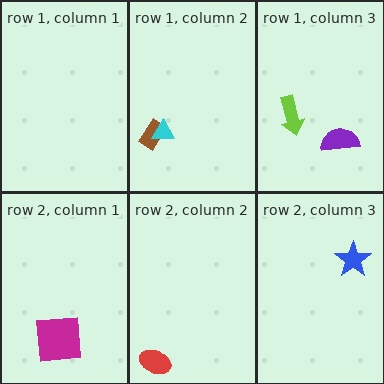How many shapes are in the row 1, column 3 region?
2.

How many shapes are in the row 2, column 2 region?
1.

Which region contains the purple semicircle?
The row 1, column 3 region.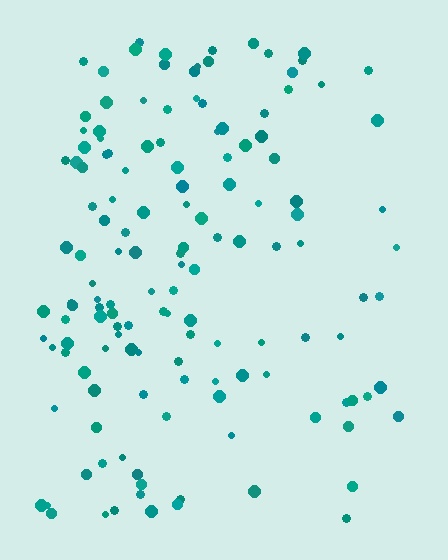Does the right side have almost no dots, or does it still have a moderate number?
Still a moderate number, just noticeably fewer than the left.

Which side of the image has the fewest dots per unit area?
The right.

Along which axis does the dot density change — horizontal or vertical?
Horizontal.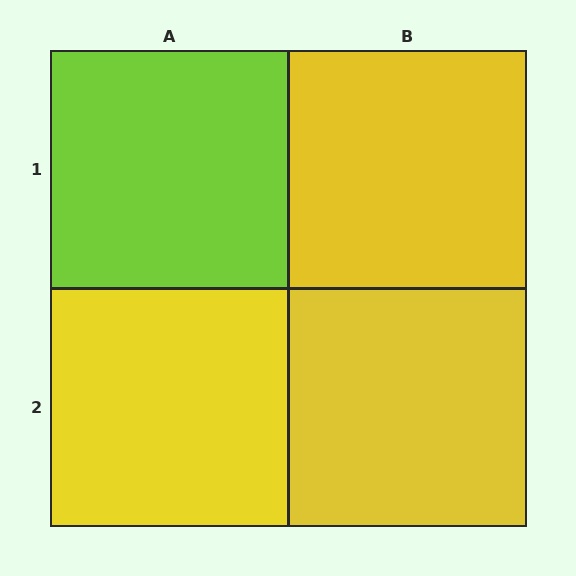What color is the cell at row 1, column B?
Yellow.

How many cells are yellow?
3 cells are yellow.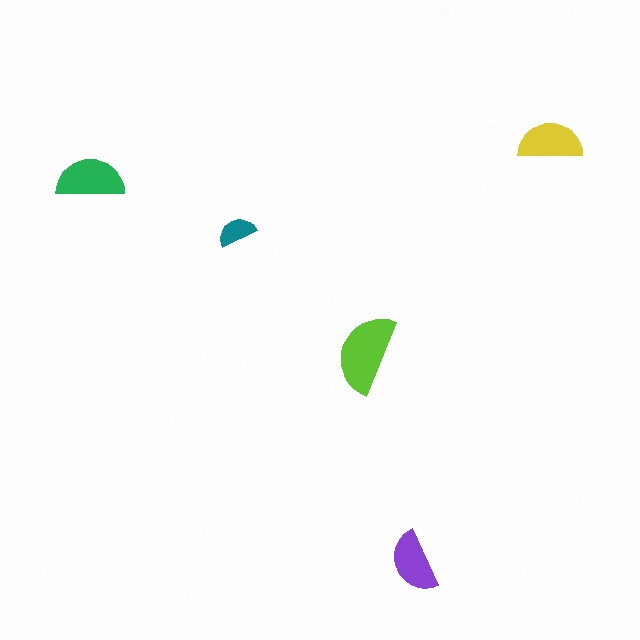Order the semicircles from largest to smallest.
the lime one, the green one, the yellow one, the purple one, the teal one.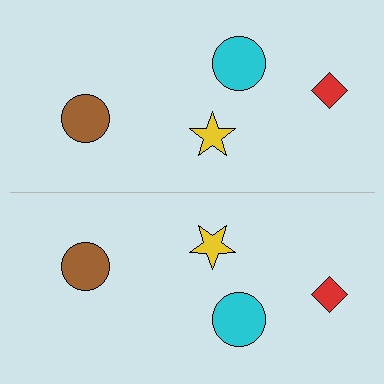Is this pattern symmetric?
Yes, this pattern has bilateral (reflection) symmetry.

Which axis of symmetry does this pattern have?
The pattern has a horizontal axis of symmetry running through the center of the image.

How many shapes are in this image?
There are 8 shapes in this image.